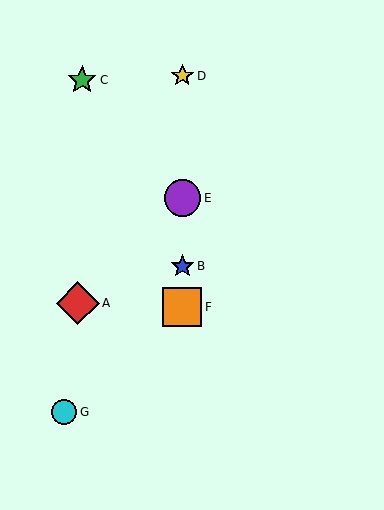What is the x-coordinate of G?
Object G is at x≈64.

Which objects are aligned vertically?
Objects B, D, E, F are aligned vertically.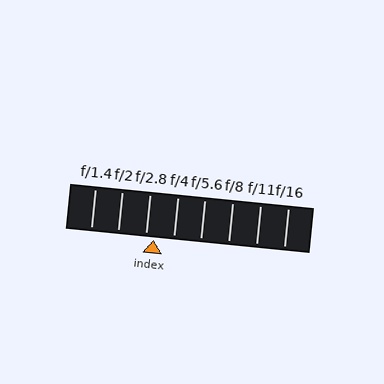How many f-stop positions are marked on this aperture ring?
There are 8 f-stop positions marked.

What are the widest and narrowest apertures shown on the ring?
The widest aperture shown is f/1.4 and the narrowest is f/16.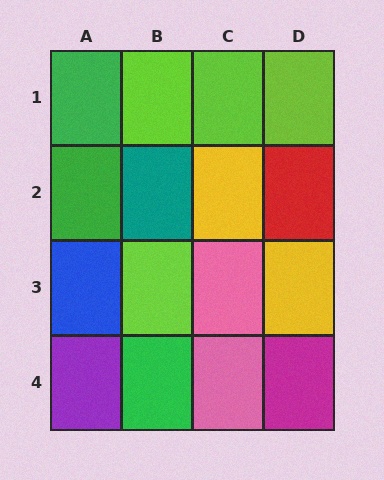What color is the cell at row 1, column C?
Lime.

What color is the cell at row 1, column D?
Lime.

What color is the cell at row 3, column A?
Blue.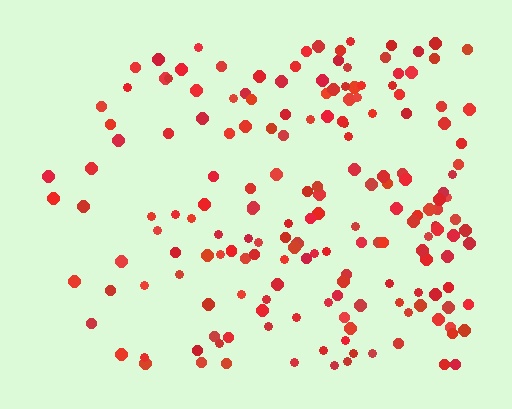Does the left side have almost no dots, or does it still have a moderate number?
Still a moderate number, just noticeably fewer than the right.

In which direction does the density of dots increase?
From left to right, with the right side densest.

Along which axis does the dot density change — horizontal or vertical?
Horizontal.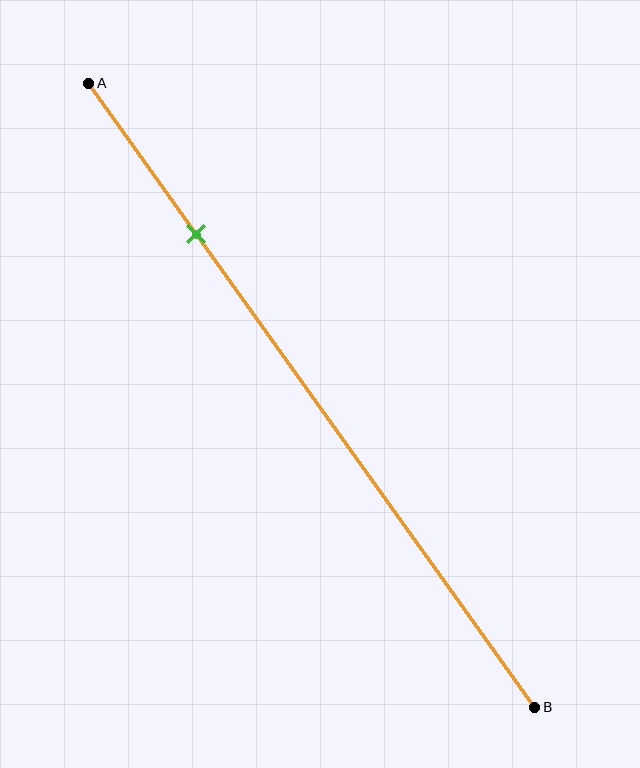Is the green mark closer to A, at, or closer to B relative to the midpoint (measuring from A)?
The green mark is closer to point A than the midpoint of segment AB.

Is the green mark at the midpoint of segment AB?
No, the mark is at about 25% from A, not at the 50% midpoint.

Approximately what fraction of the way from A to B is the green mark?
The green mark is approximately 25% of the way from A to B.